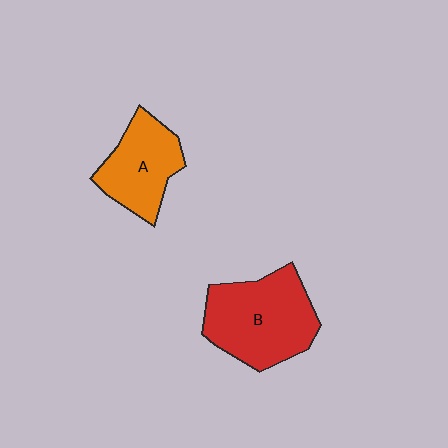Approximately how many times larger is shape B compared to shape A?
Approximately 1.4 times.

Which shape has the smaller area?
Shape A (orange).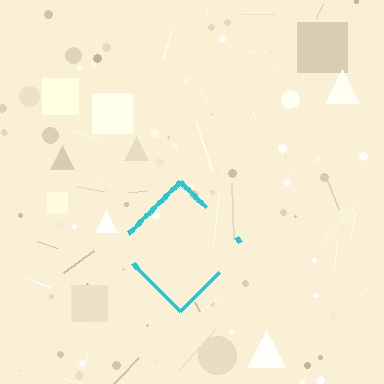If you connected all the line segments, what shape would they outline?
They would outline a diamond.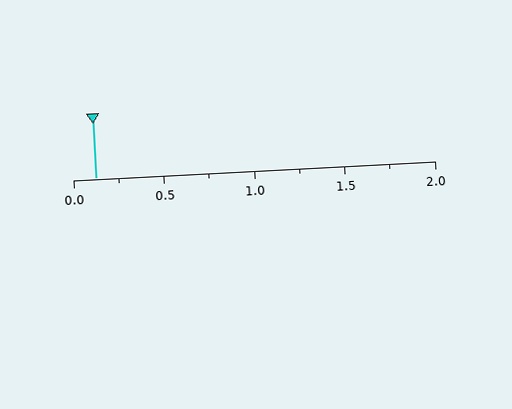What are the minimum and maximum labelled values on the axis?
The axis runs from 0.0 to 2.0.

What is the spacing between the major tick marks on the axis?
The major ticks are spaced 0.5 apart.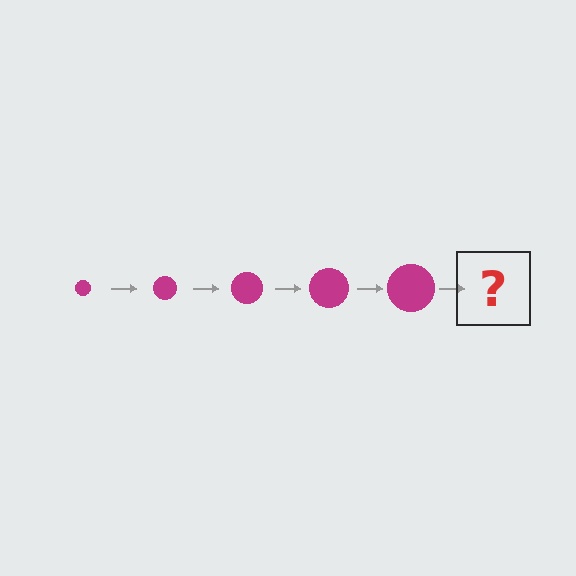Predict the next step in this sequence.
The next step is a magenta circle, larger than the previous one.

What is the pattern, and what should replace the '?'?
The pattern is that the circle gets progressively larger each step. The '?' should be a magenta circle, larger than the previous one.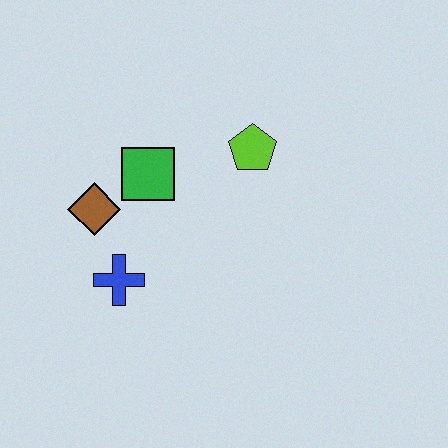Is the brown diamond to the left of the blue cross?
Yes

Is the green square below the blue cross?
No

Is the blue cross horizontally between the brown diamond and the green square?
Yes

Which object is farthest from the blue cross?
The lime pentagon is farthest from the blue cross.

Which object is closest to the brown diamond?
The green square is closest to the brown diamond.